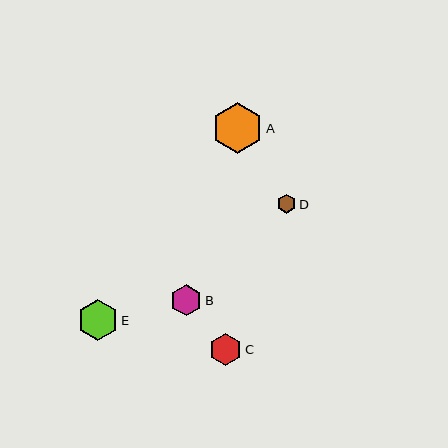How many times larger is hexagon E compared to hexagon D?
Hexagon E is approximately 2.1 times the size of hexagon D.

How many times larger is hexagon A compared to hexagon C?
Hexagon A is approximately 1.6 times the size of hexagon C.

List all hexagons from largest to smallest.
From largest to smallest: A, E, C, B, D.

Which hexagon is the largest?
Hexagon A is the largest with a size of approximately 51 pixels.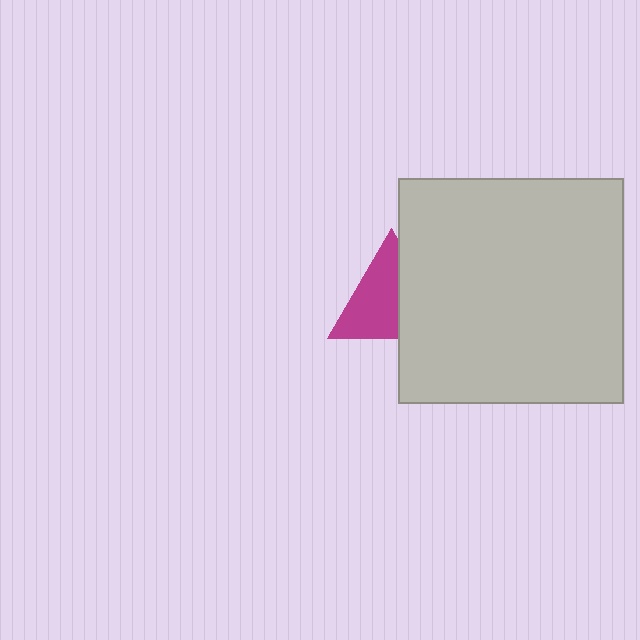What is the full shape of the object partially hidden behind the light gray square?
The partially hidden object is a magenta triangle.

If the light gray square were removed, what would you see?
You would see the complete magenta triangle.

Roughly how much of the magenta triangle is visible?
About half of it is visible (roughly 59%).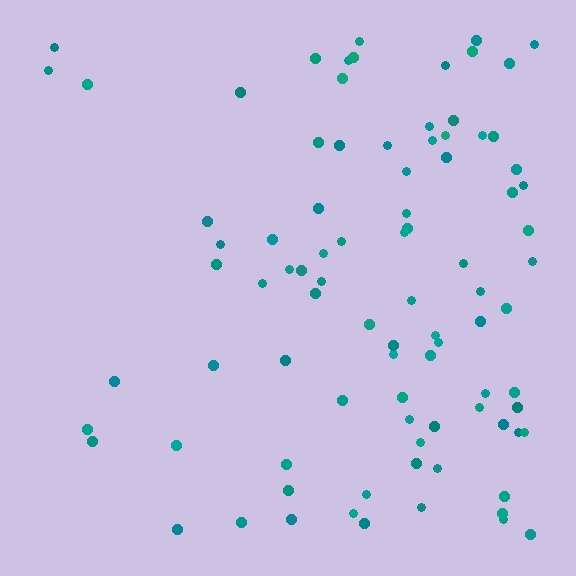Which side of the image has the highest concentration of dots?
The right.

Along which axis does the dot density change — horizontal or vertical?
Horizontal.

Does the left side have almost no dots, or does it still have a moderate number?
Still a moderate number, just noticeably fewer than the right.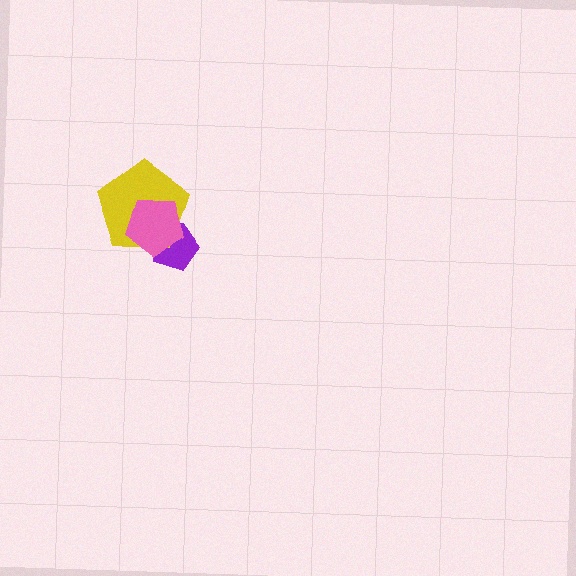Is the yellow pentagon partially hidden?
Yes, it is partially covered by another shape.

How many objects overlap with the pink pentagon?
2 objects overlap with the pink pentagon.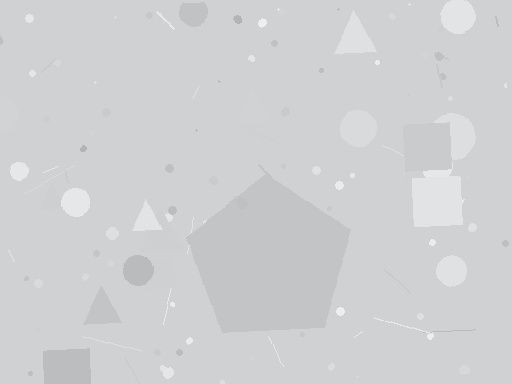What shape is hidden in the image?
A pentagon is hidden in the image.